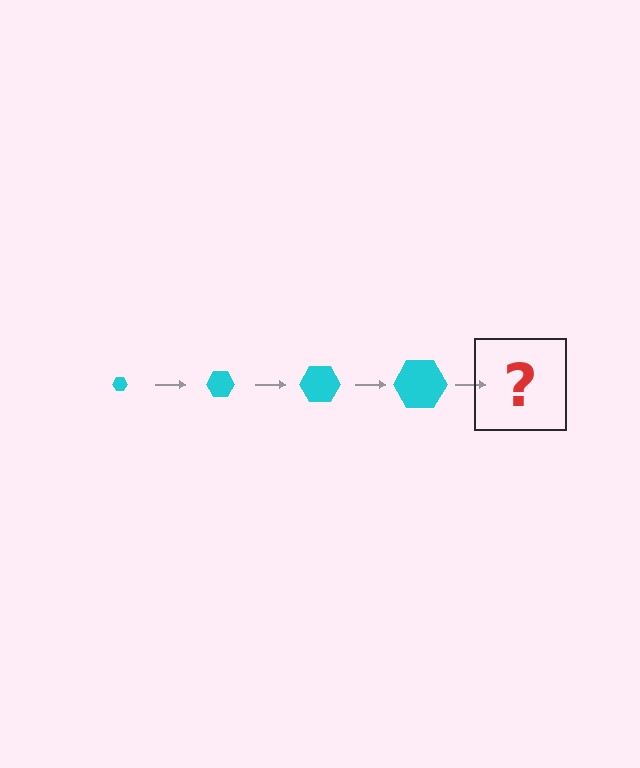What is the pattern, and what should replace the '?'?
The pattern is that the hexagon gets progressively larger each step. The '?' should be a cyan hexagon, larger than the previous one.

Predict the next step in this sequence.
The next step is a cyan hexagon, larger than the previous one.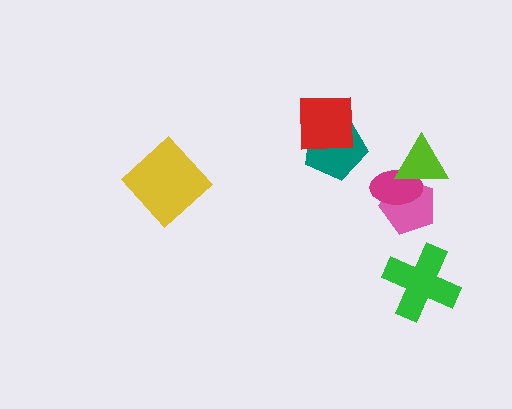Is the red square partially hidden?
No, no other shape covers it.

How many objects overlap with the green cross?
0 objects overlap with the green cross.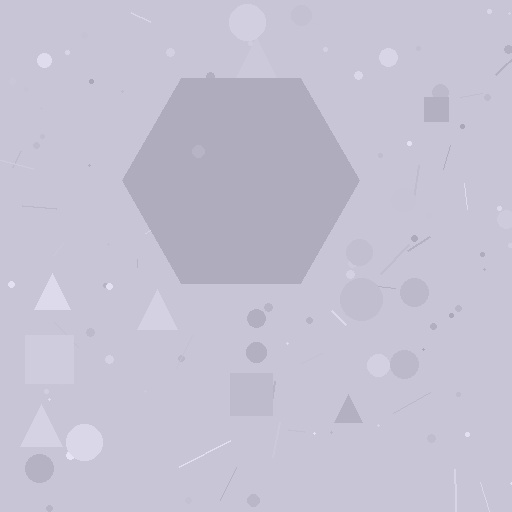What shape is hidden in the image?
A hexagon is hidden in the image.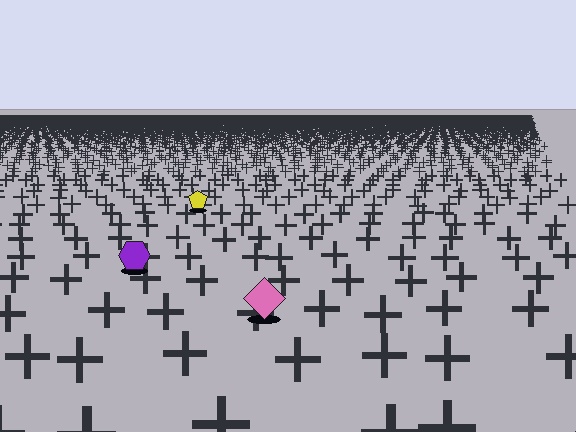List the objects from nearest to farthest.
From nearest to farthest: the pink diamond, the purple hexagon, the yellow pentagon.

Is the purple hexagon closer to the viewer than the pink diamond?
No. The pink diamond is closer — you can tell from the texture gradient: the ground texture is coarser near it.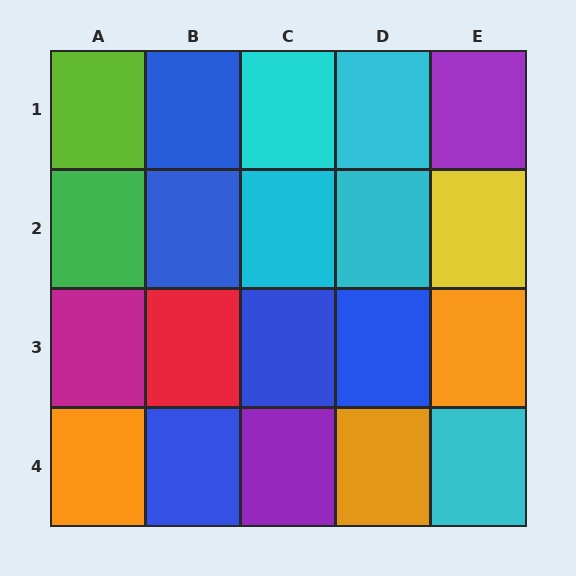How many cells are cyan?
5 cells are cyan.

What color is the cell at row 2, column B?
Blue.